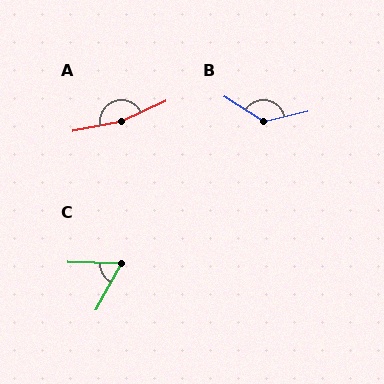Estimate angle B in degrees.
Approximately 134 degrees.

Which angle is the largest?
A, at approximately 167 degrees.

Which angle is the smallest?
C, at approximately 63 degrees.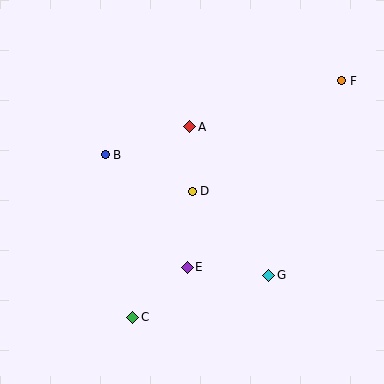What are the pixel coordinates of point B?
Point B is at (105, 155).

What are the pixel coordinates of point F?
Point F is at (342, 81).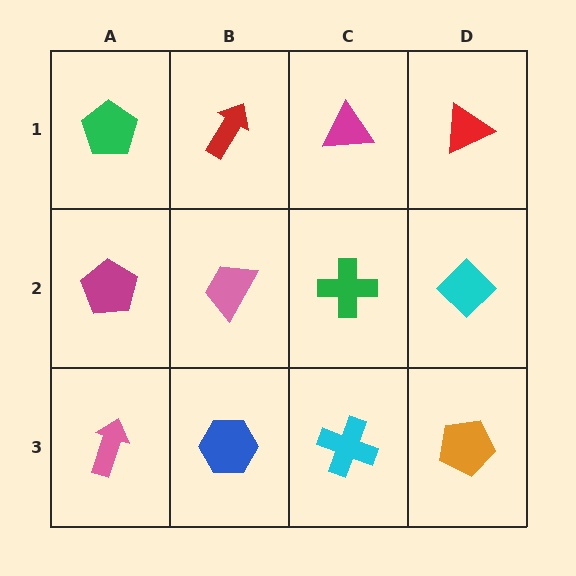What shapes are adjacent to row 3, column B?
A pink trapezoid (row 2, column B), a pink arrow (row 3, column A), a cyan cross (row 3, column C).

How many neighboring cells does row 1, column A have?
2.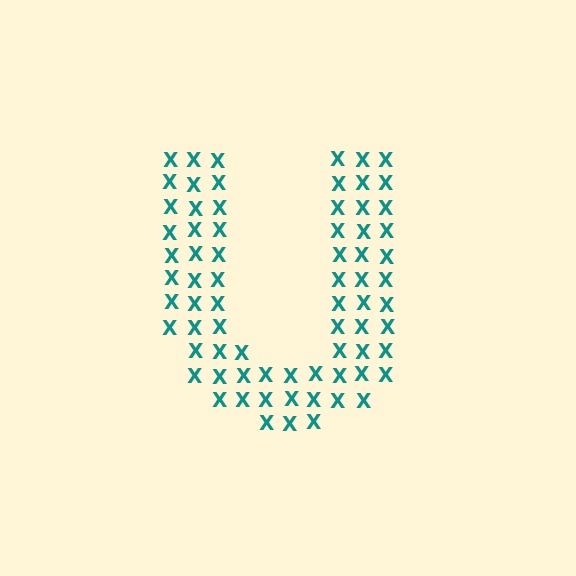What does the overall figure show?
The overall figure shows the letter U.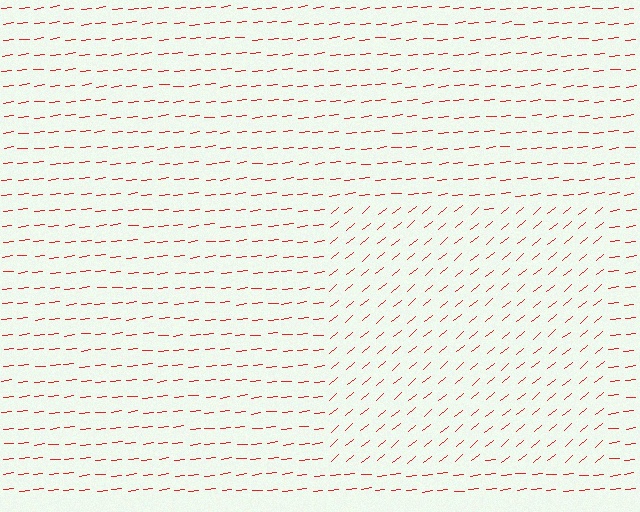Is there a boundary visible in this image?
Yes, there is a texture boundary formed by a change in line orientation.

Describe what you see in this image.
The image is filled with small red line segments. A rectangle region in the image has lines oriented differently from the surrounding lines, creating a visible texture boundary.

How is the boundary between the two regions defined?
The boundary is defined purely by a change in line orientation (approximately 34 degrees difference). All lines are the same color and thickness.